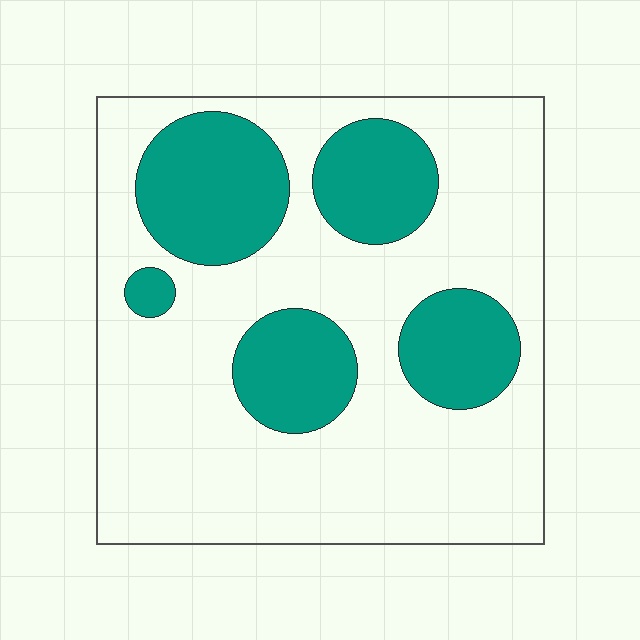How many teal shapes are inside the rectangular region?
5.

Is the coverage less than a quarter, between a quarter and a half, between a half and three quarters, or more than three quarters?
Between a quarter and a half.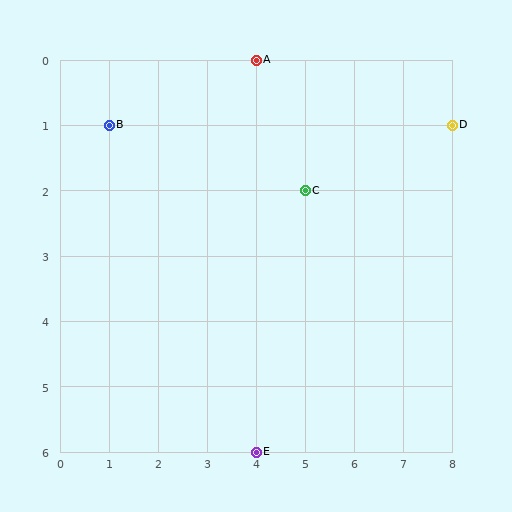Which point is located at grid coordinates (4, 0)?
Point A is at (4, 0).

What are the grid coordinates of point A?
Point A is at grid coordinates (4, 0).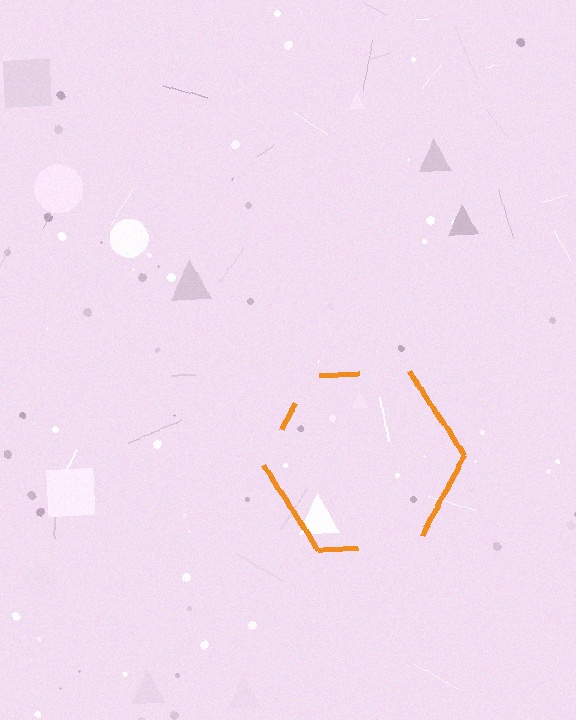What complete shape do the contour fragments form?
The contour fragments form a hexagon.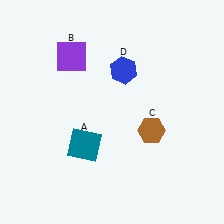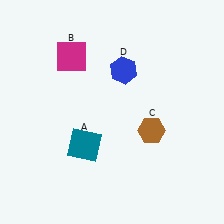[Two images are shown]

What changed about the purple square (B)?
In Image 1, B is purple. In Image 2, it changed to magenta.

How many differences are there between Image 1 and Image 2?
There is 1 difference between the two images.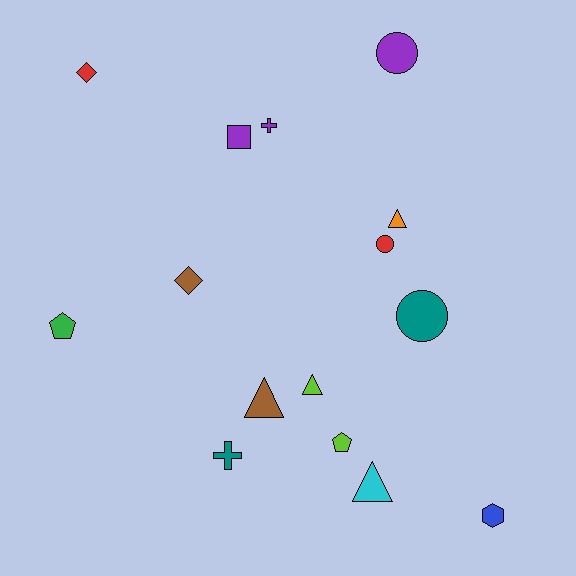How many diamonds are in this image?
There are 2 diamonds.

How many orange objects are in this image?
There is 1 orange object.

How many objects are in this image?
There are 15 objects.